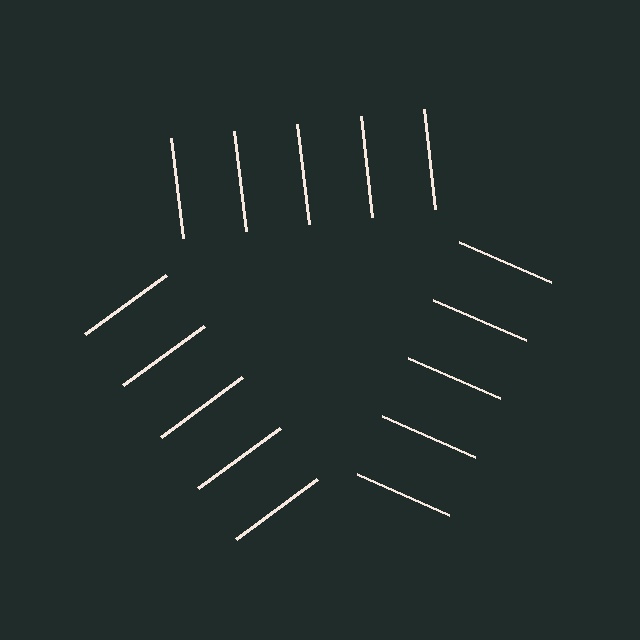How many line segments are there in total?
15 — 5 along each of the 3 edges.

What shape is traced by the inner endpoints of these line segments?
An illusory triangle — the line segments terminate on its edges but no continuous stroke is drawn.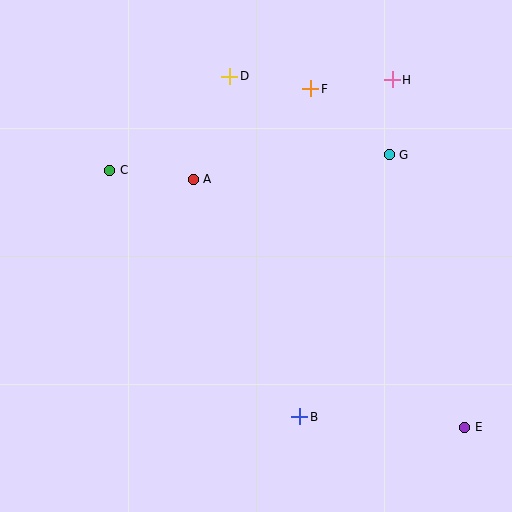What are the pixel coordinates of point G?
Point G is at (389, 155).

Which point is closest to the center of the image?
Point A at (193, 179) is closest to the center.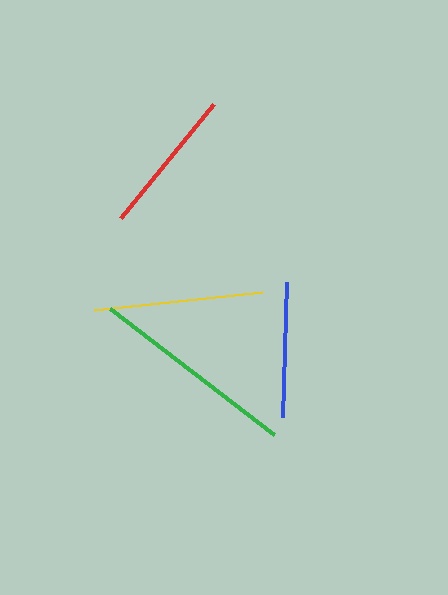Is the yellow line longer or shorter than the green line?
The green line is longer than the yellow line.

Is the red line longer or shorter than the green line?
The green line is longer than the red line.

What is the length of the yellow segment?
The yellow segment is approximately 170 pixels long.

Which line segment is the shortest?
The blue line is the shortest at approximately 135 pixels.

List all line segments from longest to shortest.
From longest to shortest: green, yellow, red, blue.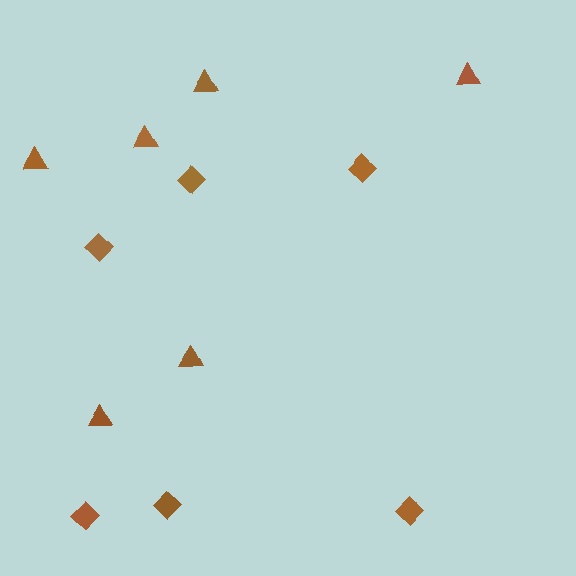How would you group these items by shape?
There are 2 groups: one group of diamonds (6) and one group of triangles (6).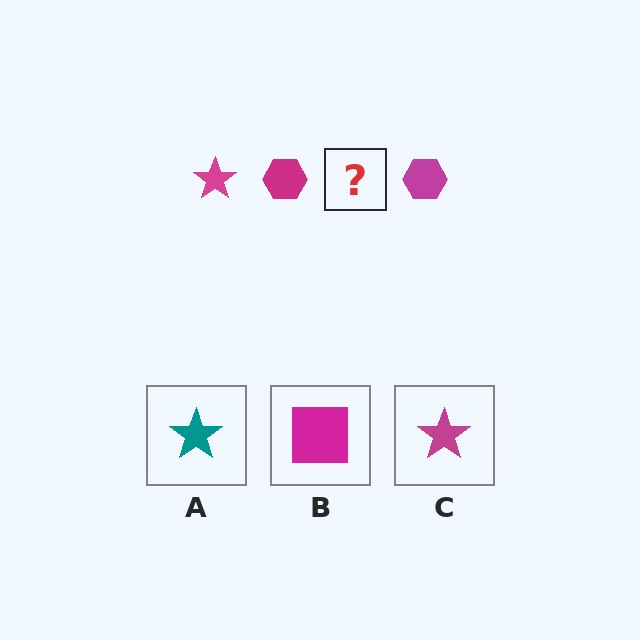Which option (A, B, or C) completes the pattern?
C.